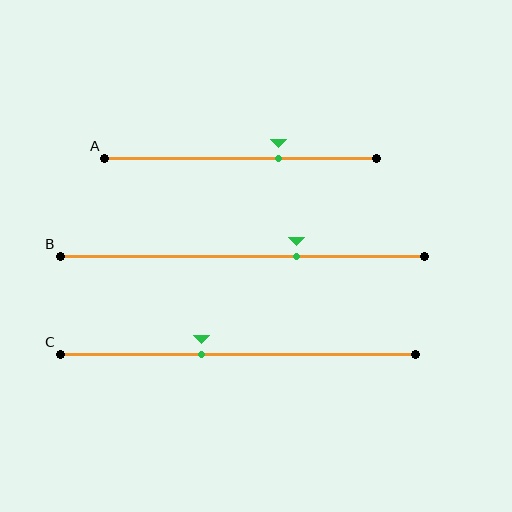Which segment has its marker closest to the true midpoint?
Segment C has its marker closest to the true midpoint.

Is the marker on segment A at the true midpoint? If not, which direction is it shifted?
No, the marker on segment A is shifted to the right by about 14% of the segment length.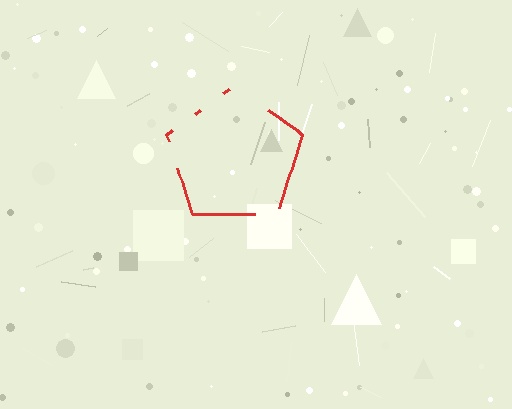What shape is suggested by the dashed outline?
The dashed outline suggests a pentagon.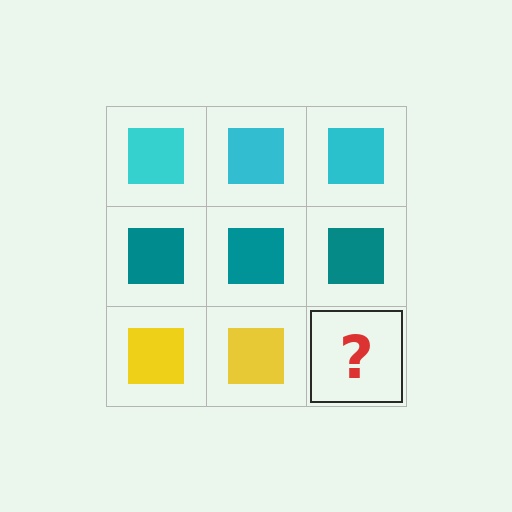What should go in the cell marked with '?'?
The missing cell should contain a yellow square.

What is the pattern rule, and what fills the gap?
The rule is that each row has a consistent color. The gap should be filled with a yellow square.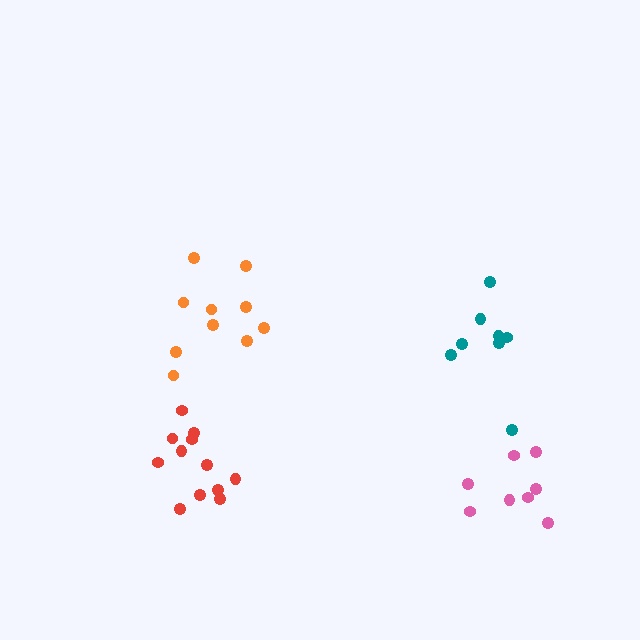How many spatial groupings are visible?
There are 4 spatial groupings.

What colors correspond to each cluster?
The clusters are colored: red, orange, pink, teal.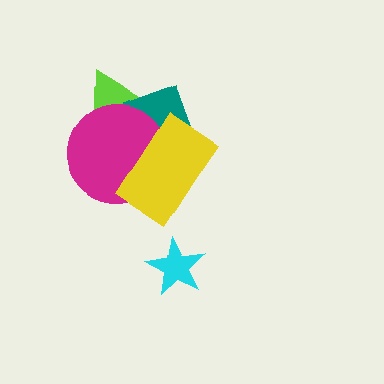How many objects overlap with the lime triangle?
2 objects overlap with the lime triangle.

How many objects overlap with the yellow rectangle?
2 objects overlap with the yellow rectangle.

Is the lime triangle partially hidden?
Yes, it is partially covered by another shape.